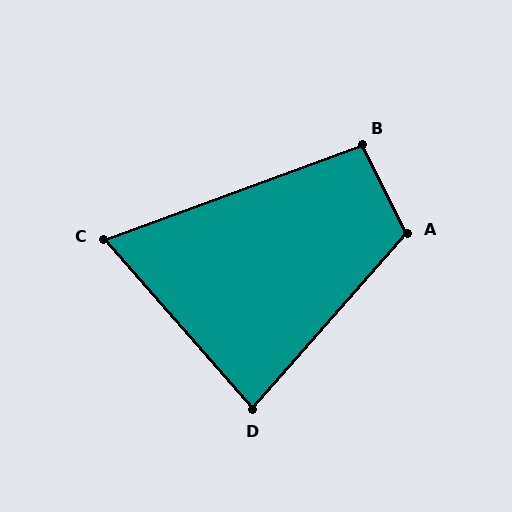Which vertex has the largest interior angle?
A, at approximately 111 degrees.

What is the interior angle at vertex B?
Approximately 97 degrees (obtuse).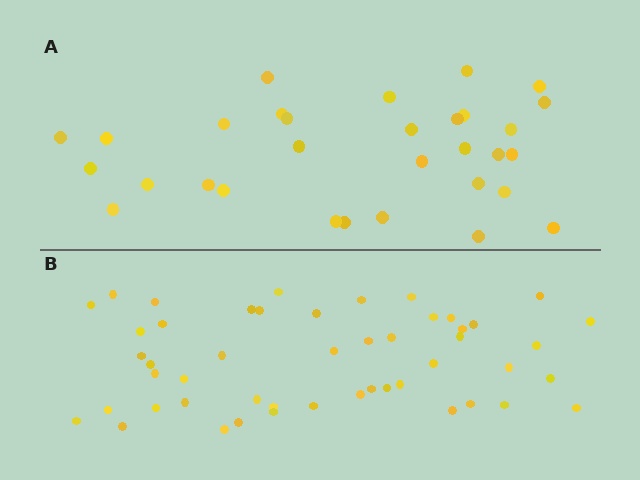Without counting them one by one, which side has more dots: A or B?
Region B (the bottom region) has more dots.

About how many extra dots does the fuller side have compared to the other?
Region B has approximately 20 more dots than region A.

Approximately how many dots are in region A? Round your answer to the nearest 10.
About 30 dots. (The exact count is 31, which rounds to 30.)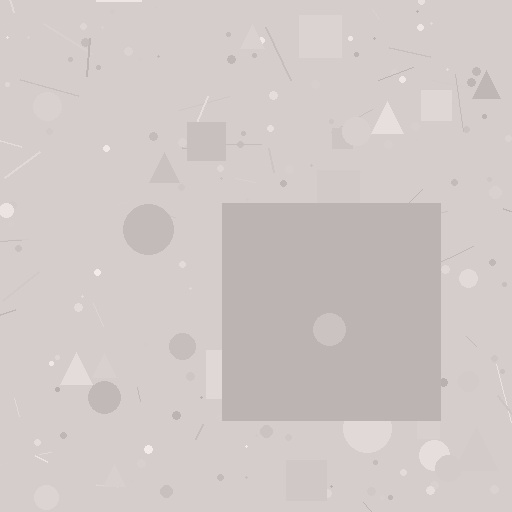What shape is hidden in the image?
A square is hidden in the image.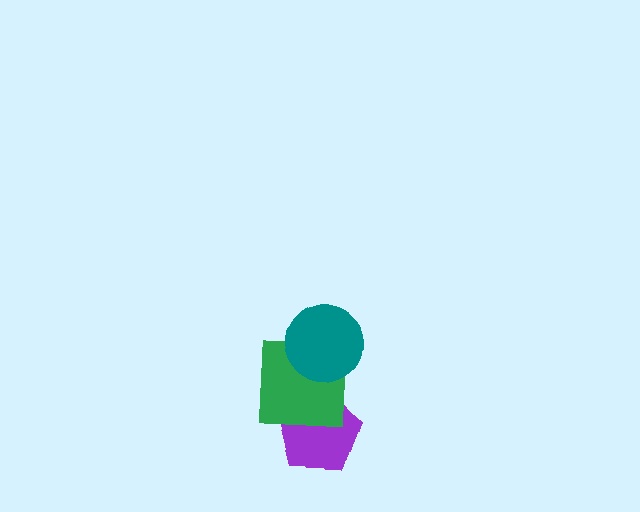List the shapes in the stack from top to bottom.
From top to bottom: the teal circle, the green square, the purple pentagon.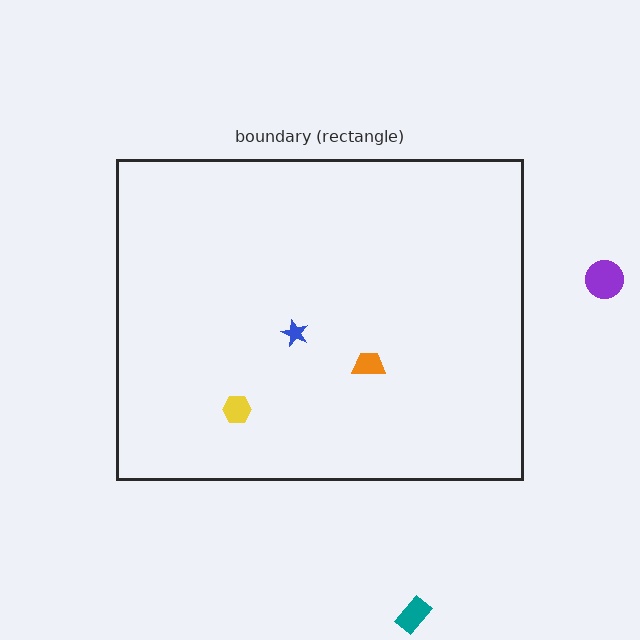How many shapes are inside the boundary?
3 inside, 2 outside.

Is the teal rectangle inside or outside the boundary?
Outside.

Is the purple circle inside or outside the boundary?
Outside.